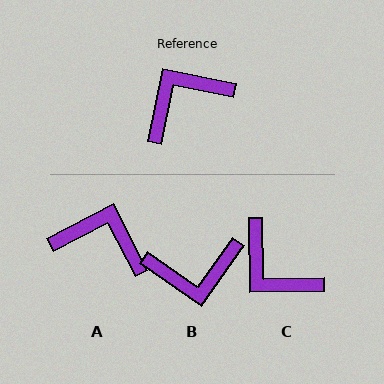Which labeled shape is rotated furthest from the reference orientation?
B, about 156 degrees away.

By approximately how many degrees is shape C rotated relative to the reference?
Approximately 102 degrees counter-clockwise.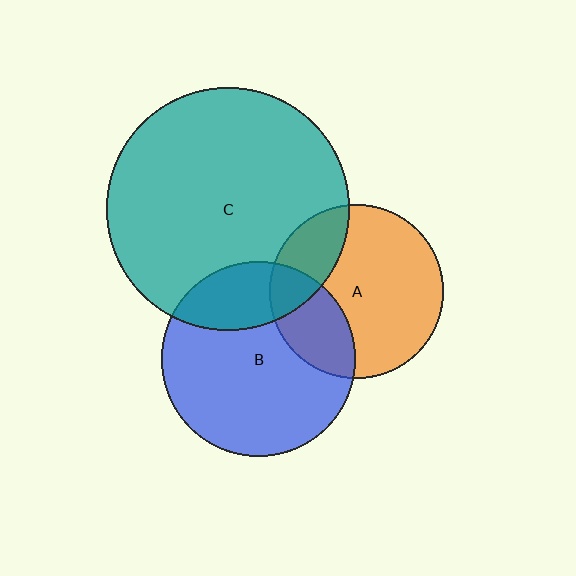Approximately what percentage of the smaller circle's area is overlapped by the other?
Approximately 25%.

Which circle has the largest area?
Circle C (teal).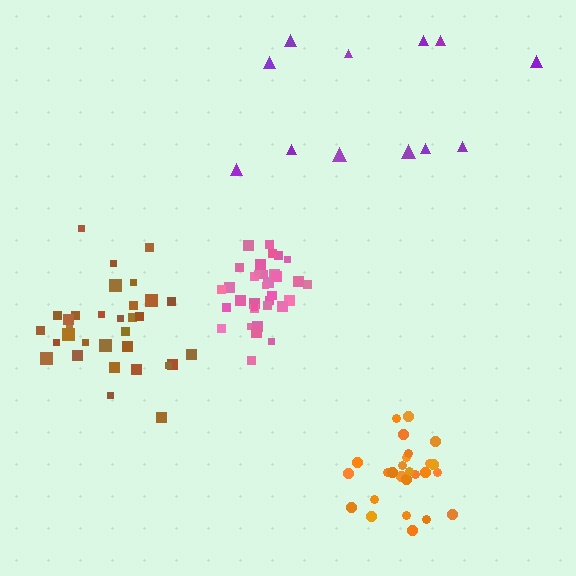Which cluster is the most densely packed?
Pink.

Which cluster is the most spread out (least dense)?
Purple.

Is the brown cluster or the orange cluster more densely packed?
Brown.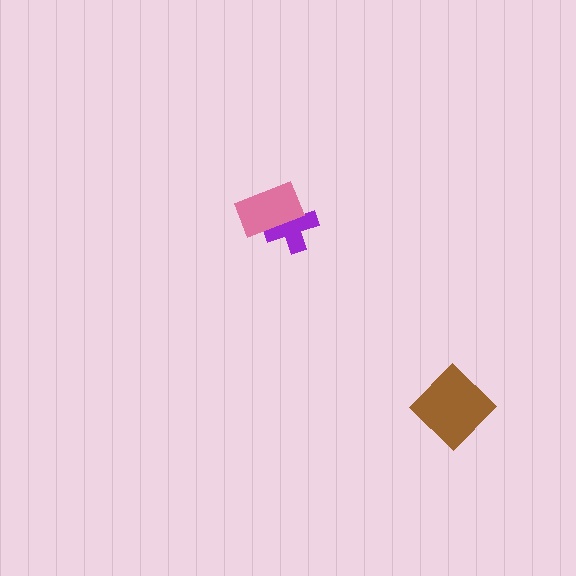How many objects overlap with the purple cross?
1 object overlaps with the purple cross.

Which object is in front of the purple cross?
The pink rectangle is in front of the purple cross.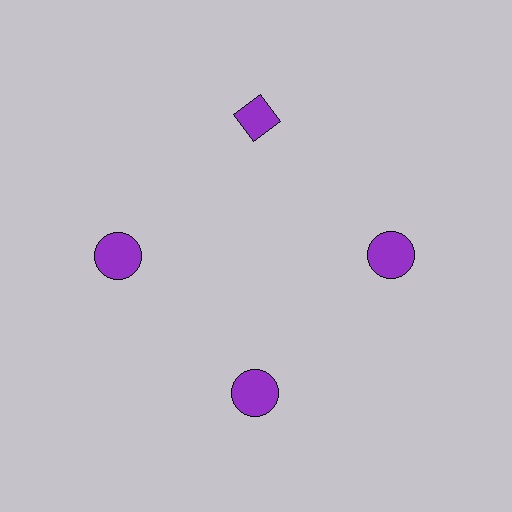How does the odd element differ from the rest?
It has a different shape: diamond instead of circle.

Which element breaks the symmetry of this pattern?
The purple diamond at roughly the 12 o'clock position breaks the symmetry. All other shapes are purple circles.